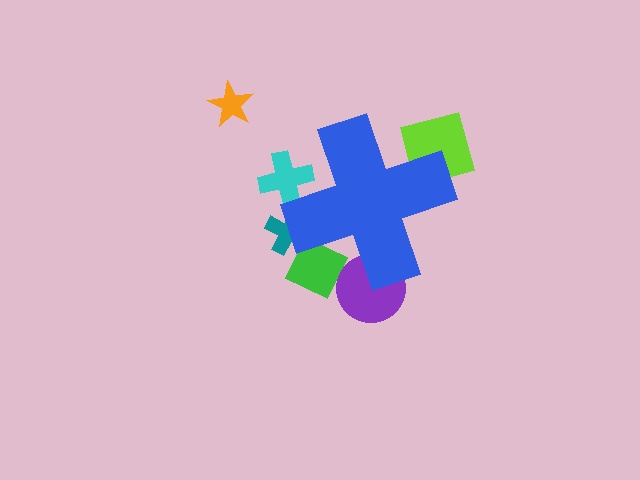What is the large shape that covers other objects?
A blue cross.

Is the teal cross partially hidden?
Yes, the teal cross is partially hidden behind the blue cross.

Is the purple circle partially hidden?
Yes, the purple circle is partially hidden behind the blue cross.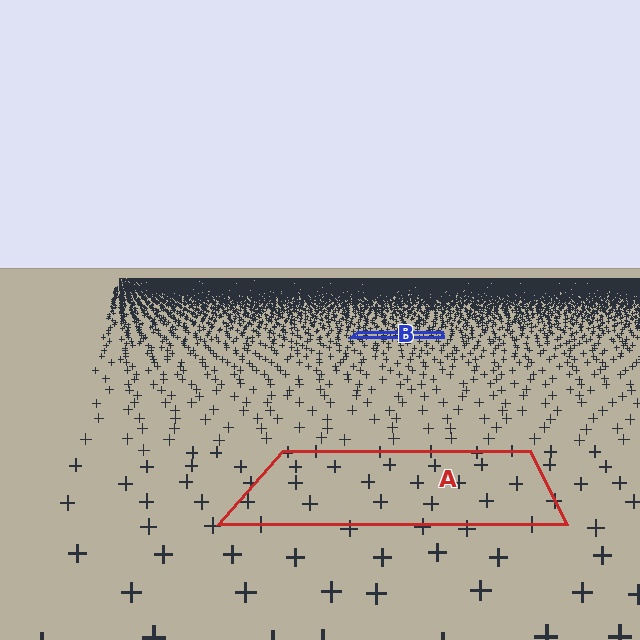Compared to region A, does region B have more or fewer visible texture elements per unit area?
Region B has more texture elements per unit area — they are packed more densely because it is farther away.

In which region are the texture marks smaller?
The texture marks are smaller in region B, because it is farther away.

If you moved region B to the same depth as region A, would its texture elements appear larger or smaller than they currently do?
They would appear larger. At a closer depth, the same texture elements are projected at a bigger on-screen size.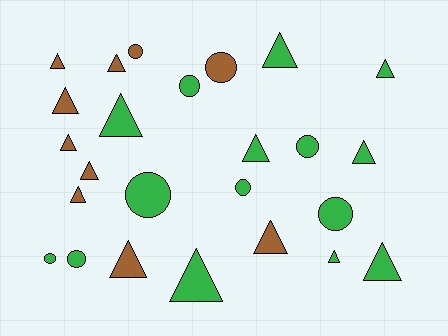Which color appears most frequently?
Green, with 15 objects.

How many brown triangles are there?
There are 8 brown triangles.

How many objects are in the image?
There are 25 objects.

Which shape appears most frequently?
Triangle, with 16 objects.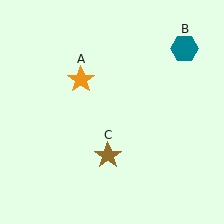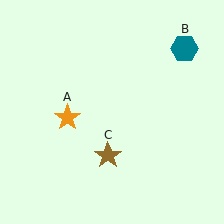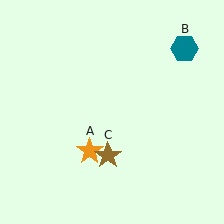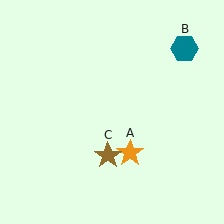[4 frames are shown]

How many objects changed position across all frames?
1 object changed position: orange star (object A).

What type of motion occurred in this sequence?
The orange star (object A) rotated counterclockwise around the center of the scene.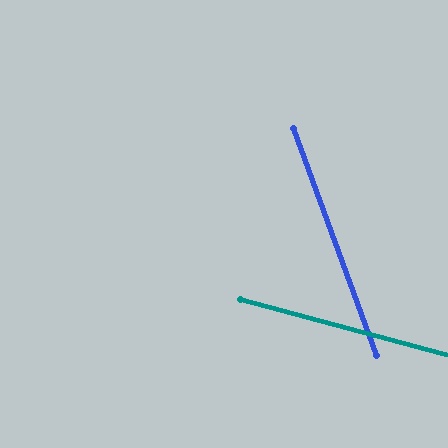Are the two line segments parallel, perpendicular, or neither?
Neither parallel nor perpendicular — they differ by about 55°.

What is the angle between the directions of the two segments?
Approximately 55 degrees.